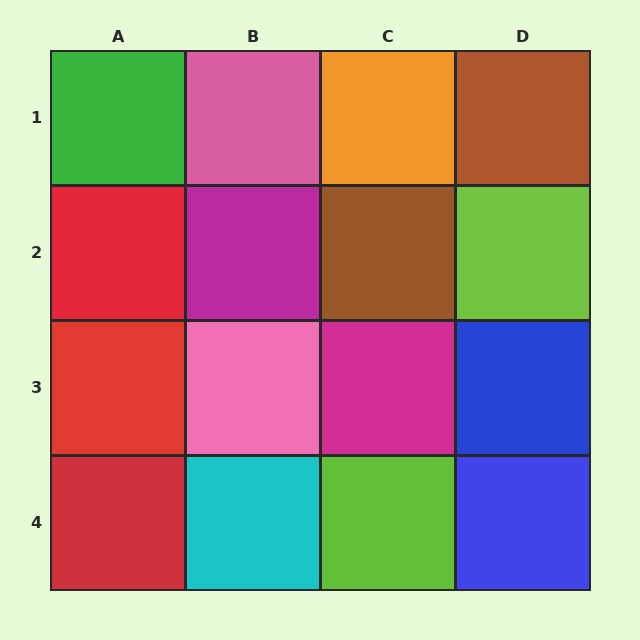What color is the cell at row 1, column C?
Orange.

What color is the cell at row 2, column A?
Red.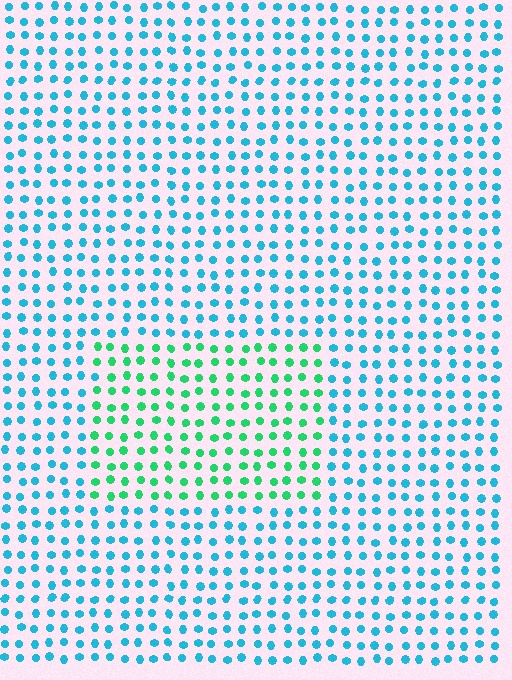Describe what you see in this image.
The image is filled with small cyan elements in a uniform arrangement. A rectangle-shaped region is visible where the elements are tinted to a slightly different hue, forming a subtle color boundary.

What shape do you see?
I see a rectangle.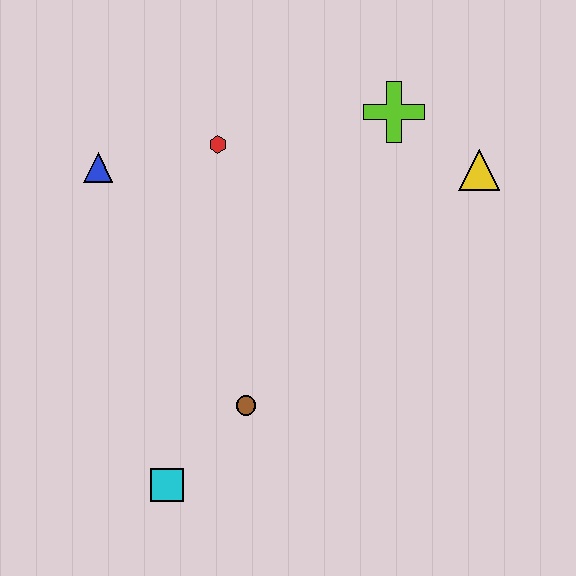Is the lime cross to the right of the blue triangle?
Yes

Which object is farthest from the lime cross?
The cyan square is farthest from the lime cross.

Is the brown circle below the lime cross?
Yes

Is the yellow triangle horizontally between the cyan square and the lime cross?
No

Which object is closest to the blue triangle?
The red hexagon is closest to the blue triangle.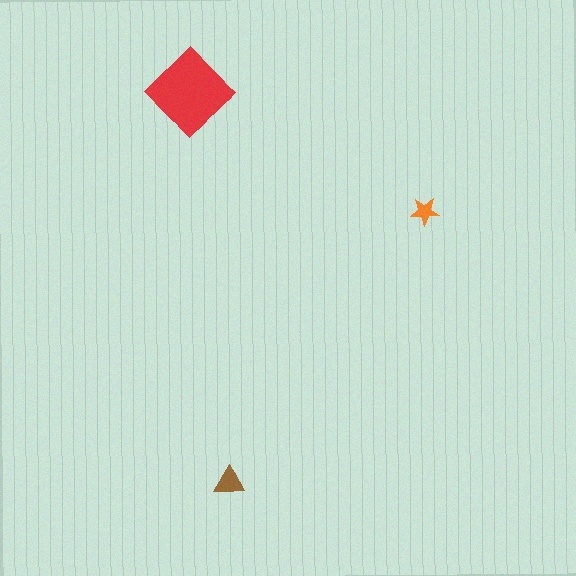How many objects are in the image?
There are 3 objects in the image.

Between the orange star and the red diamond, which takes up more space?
The red diamond.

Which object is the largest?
The red diamond.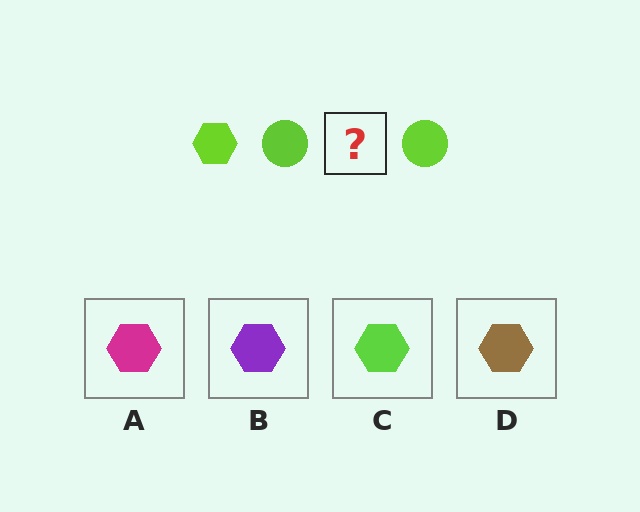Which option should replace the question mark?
Option C.